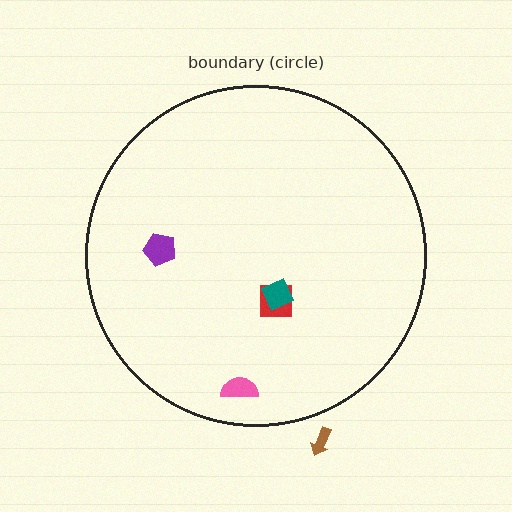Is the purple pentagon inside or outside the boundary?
Inside.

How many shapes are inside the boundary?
4 inside, 1 outside.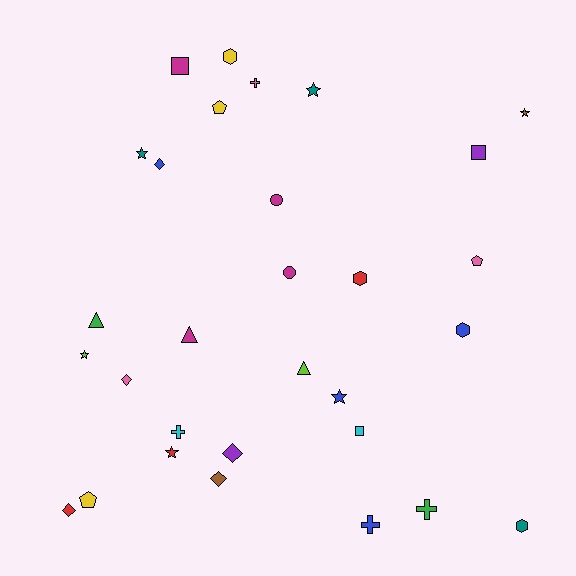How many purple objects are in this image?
There are 2 purple objects.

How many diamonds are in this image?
There are 5 diamonds.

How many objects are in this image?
There are 30 objects.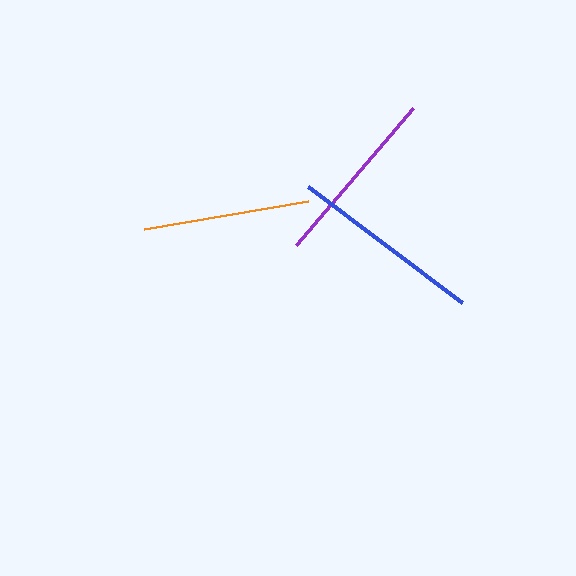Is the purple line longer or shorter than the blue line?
The blue line is longer than the purple line.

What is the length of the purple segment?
The purple segment is approximately 180 pixels long.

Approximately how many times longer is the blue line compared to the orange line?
The blue line is approximately 1.2 times the length of the orange line.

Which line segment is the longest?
The blue line is the longest at approximately 193 pixels.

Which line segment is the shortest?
The orange line is the shortest at approximately 167 pixels.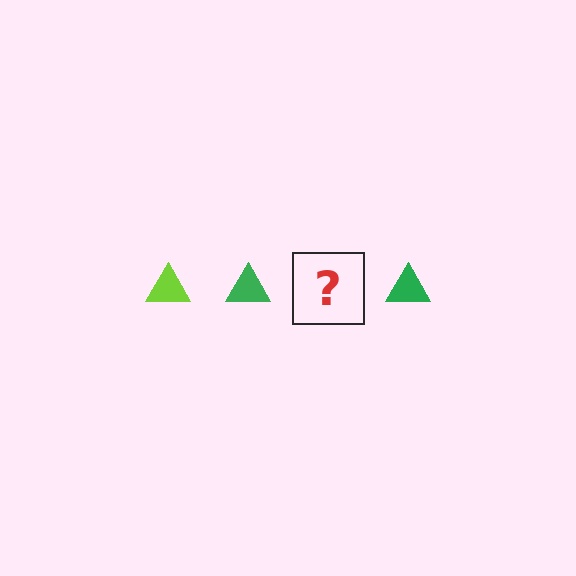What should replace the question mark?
The question mark should be replaced with a lime triangle.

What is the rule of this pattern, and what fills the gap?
The rule is that the pattern cycles through lime, green triangles. The gap should be filled with a lime triangle.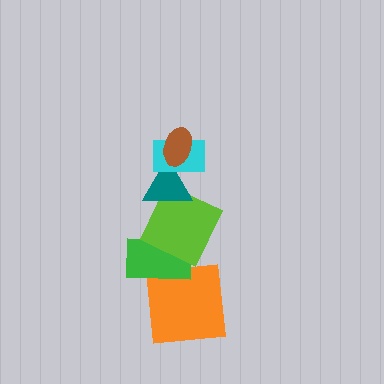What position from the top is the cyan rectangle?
The cyan rectangle is 2nd from the top.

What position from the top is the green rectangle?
The green rectangle is 5th from the top.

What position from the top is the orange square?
The orange square is 6th from the top.